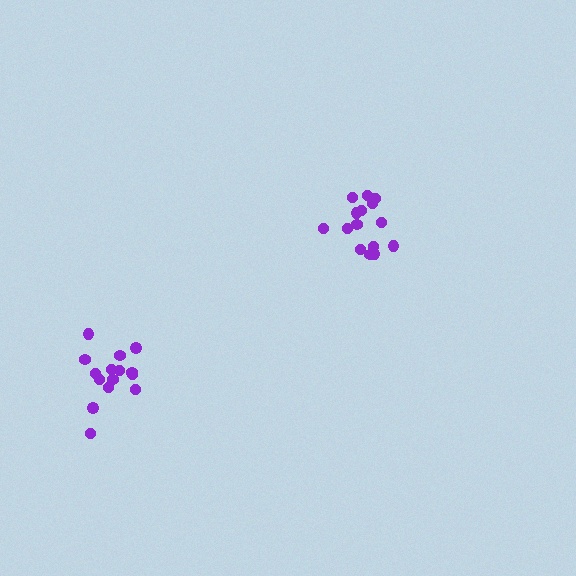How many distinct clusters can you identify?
There are 2 distinct clusters.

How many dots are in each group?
Group 1: 15 dots, Group 2: 15 dots (30 total).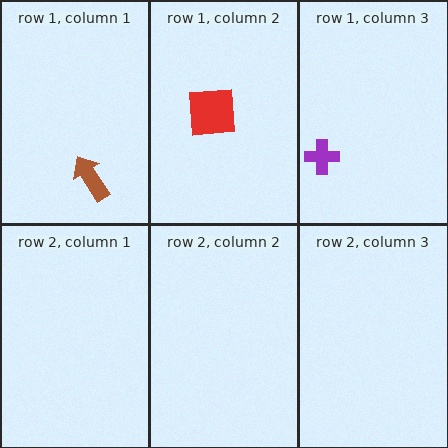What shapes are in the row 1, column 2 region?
The red square.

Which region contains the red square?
The row 1, column 2 region.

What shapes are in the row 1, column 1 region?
The brown arrow.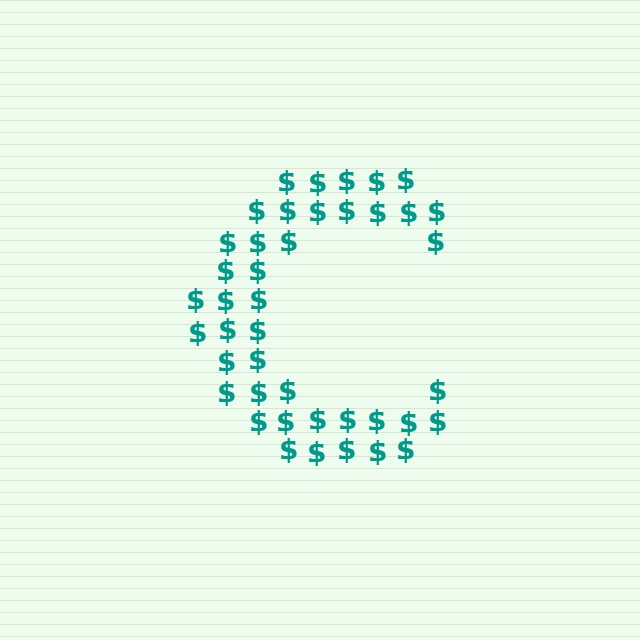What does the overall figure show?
The overall figure shows the letter C.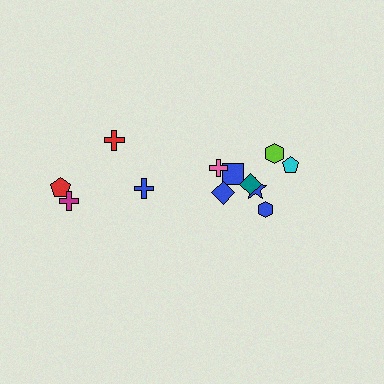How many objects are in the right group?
There are 8 objects.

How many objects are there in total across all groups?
There are 12 objects.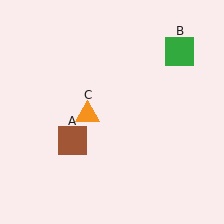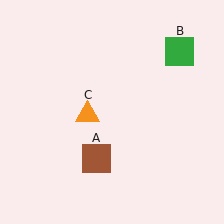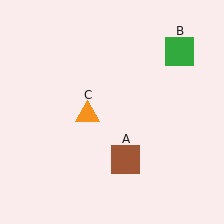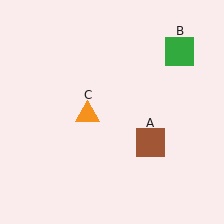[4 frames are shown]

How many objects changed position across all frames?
1 object changed position: brown square (object A).